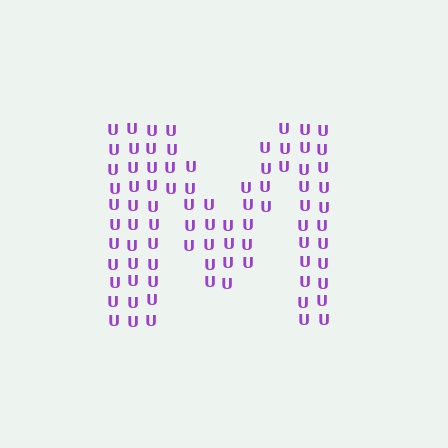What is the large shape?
The large shape is the letter M.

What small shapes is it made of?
It is made of small letter U's.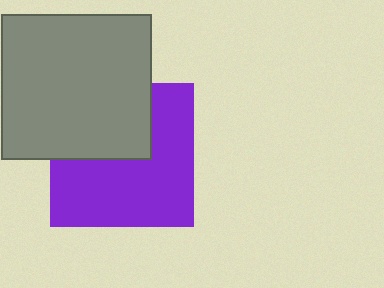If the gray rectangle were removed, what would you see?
You would see the complete purple square.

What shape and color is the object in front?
The object in front is a gray rectangle.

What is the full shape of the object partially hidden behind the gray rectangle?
The partially hidden object is a purple square.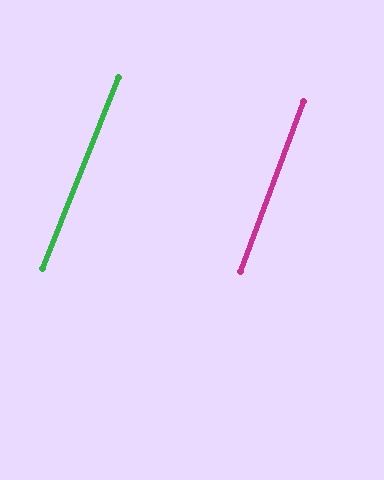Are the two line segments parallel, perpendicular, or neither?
Parallel — their directions differ by only 1.1°.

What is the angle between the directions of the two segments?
Approximately 1 degree.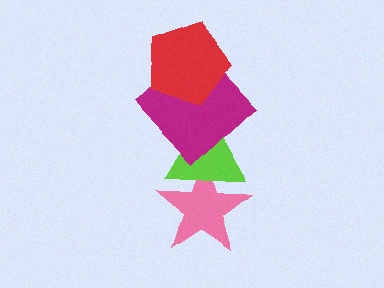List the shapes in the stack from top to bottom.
From top to bottom: the red pentagon, the magenta diamond, the lime triangle, the pink star.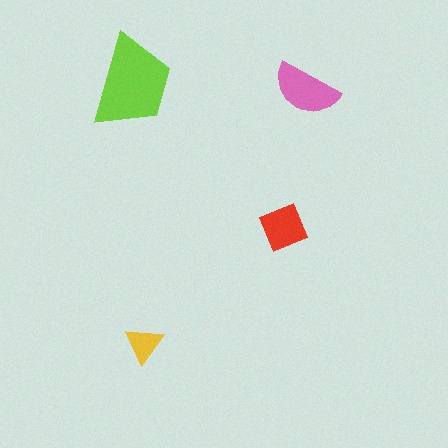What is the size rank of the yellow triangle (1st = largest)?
4th.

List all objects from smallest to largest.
The yellow triangle, the red diamond, the pink semicircle, the lime trapezoid.